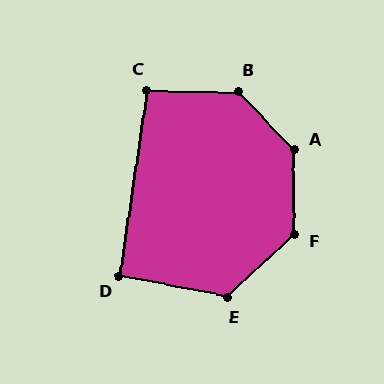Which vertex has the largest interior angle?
A, at approximately 136 degrees.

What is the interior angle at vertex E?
Approximately 126 degrees (obtuse).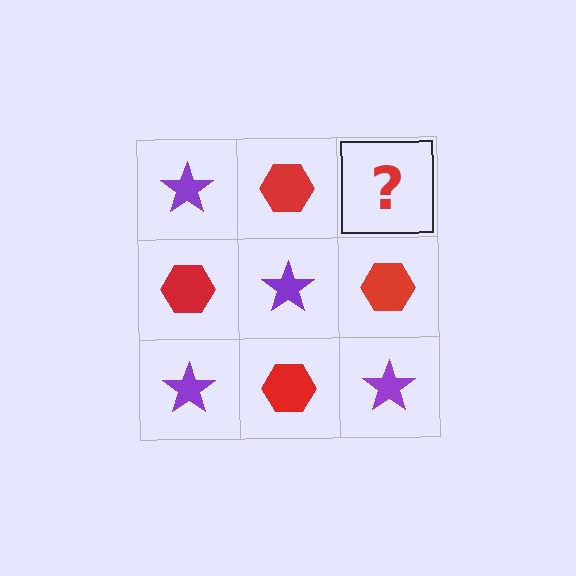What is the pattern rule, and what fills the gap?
The rule is that it alternates purple star and red hexagon in a checkerboard pattern. The gap should be filled with a purple star.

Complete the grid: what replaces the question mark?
The question mark should be replaced with a purple star.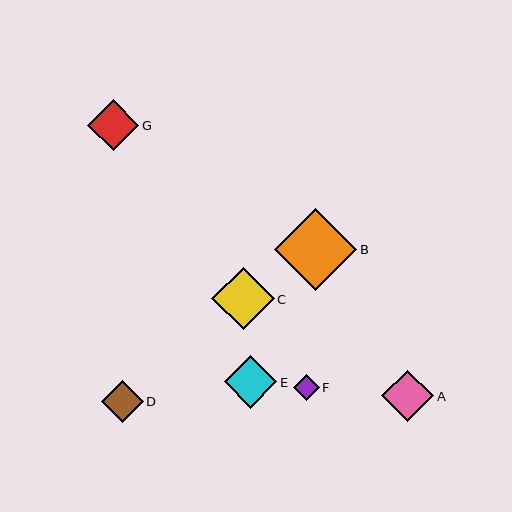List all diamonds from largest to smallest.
From largest to smallest: B, C, E, A, G, D, F.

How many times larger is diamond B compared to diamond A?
Diamond B is approximately 1.6 times the size of diamond A.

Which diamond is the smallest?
Diamond F is the smallest with a size of approximately 25 pixels.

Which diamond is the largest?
Diamond B is the largest with a size of approximately 82 pixels.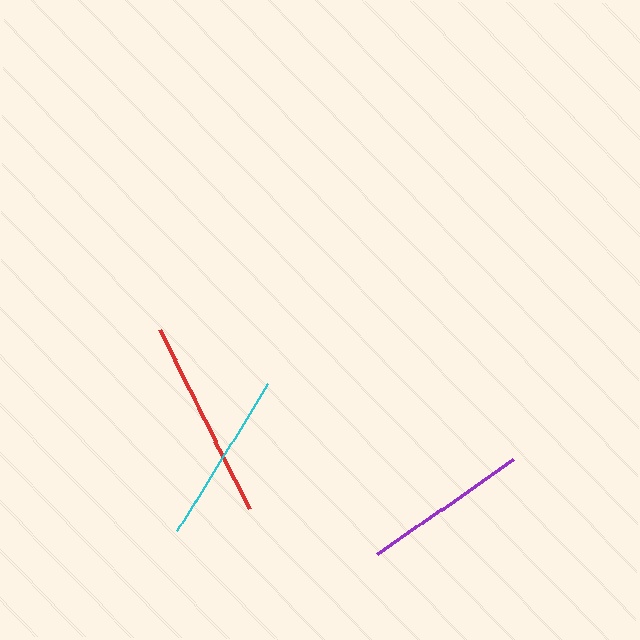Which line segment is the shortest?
The purple line is the shortest at approximately 166 pixels.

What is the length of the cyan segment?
The cyan segment is approximately 172 pixels long.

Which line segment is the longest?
The red line is the longest at approximately 200 pixels.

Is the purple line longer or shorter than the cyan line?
The cyan line is longer than the purple line.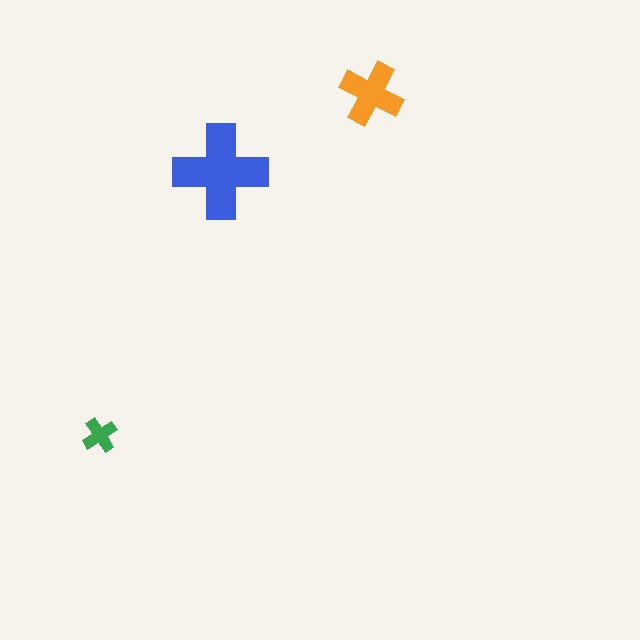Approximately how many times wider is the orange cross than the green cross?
About 2 times wider.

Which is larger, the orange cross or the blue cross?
The blue one.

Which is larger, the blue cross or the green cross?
The blue one.